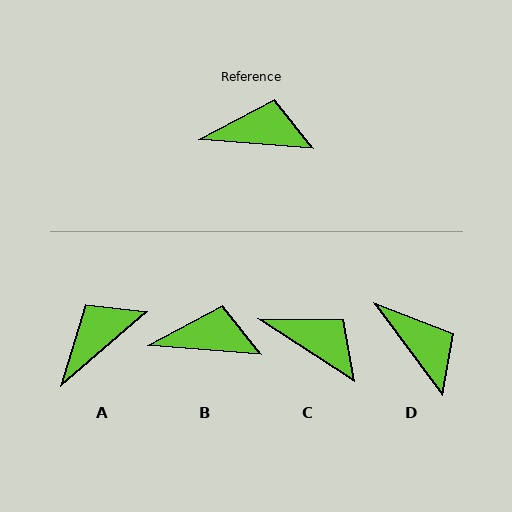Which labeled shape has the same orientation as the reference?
B.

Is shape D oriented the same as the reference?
No, it is off by about 49 degrees.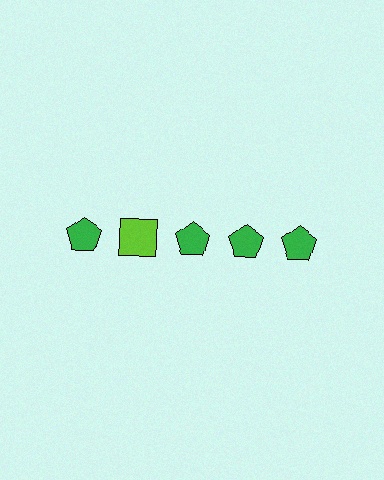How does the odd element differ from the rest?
It differs in both color (lime instead of green) and shape (square instead of pentagon).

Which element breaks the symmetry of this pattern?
The lime square in the top row, second from left column breaks the symmetry. All other shapes are green pentagons.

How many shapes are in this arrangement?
There are 5 shapes arranged in a grid pattern.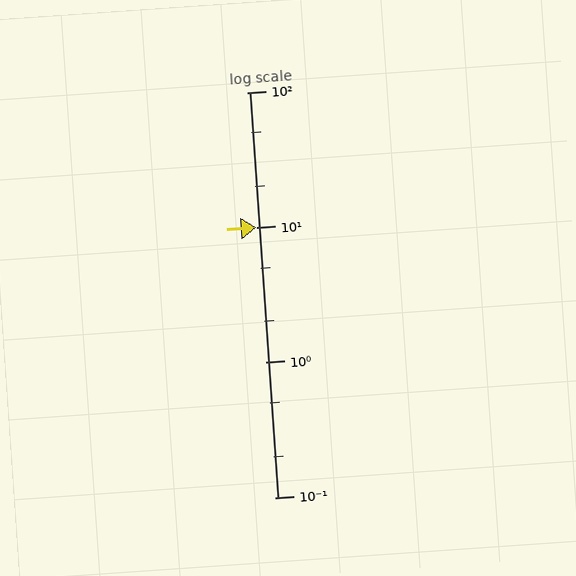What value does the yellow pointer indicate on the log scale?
The pointer indicates approximately 10.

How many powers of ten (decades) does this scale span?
The scale spans 3 decades, from 0.1 to 100.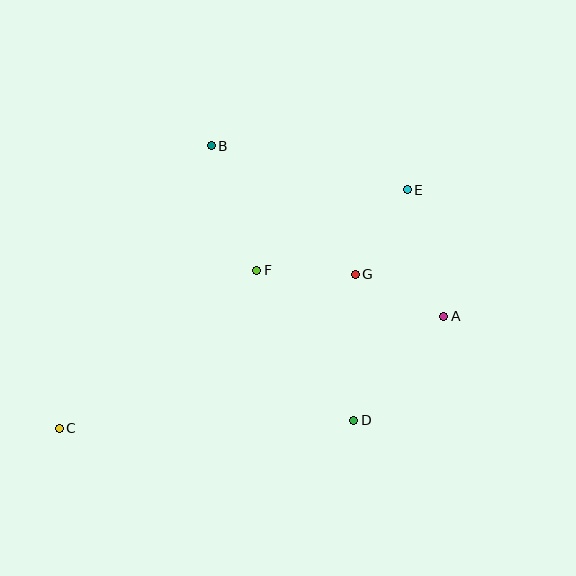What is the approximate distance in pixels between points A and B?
The distance between A and B is approximately 288 pixels.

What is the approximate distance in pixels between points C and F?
The distance between C and F is approximately 253 pixels.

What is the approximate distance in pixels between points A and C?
The distance between A and C is approximately 400 pixels.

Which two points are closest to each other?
Points A and G are closest to each other.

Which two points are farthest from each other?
Points C and E are farthest from each other.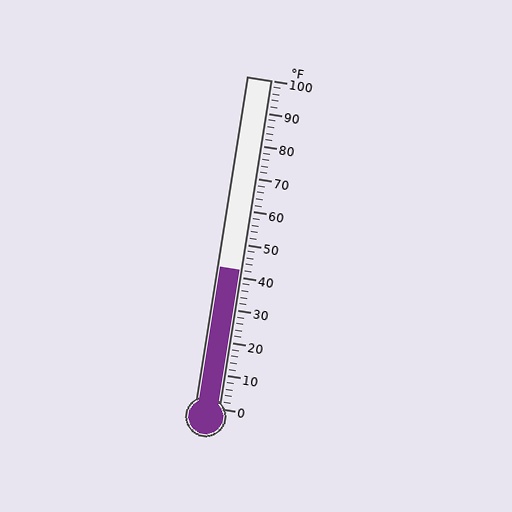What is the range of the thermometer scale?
The thermometer scale ranges from 0°F to 100°F.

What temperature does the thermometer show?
The thermometer shows approximately 42°F.